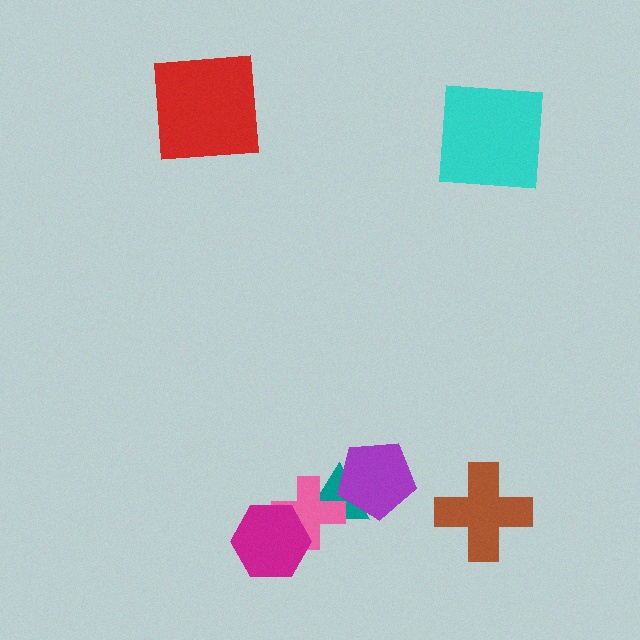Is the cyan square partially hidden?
No, no other shape covers it.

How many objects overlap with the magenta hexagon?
1 object overlaps with the magenta hexagon.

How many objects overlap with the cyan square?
0 objects overlap with the cyan square.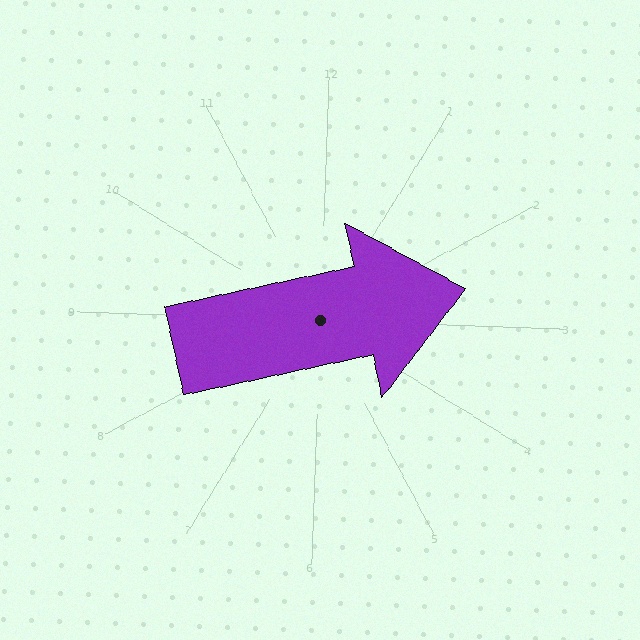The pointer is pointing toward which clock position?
Roughly 3 o'clock.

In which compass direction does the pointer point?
East.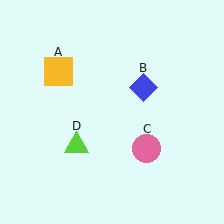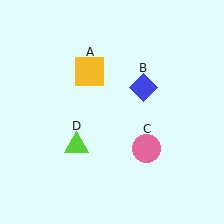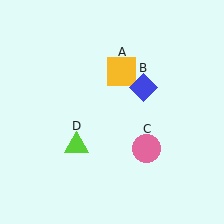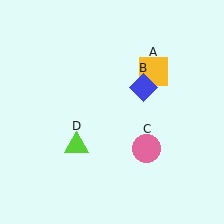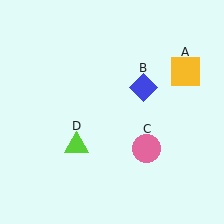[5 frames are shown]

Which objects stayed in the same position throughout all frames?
Blue diamond (object B) and pink circle (object C) and lime triangle (object D) remained stationary.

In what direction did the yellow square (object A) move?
The yellow square (object A) moved right.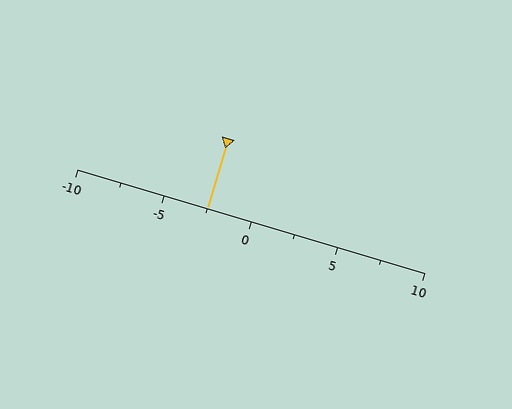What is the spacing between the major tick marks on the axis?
The major ticks are spaced 5 apart.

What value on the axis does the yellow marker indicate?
The marker indicates approximately -2.5.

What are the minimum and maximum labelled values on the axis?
The axis runs from -10 to 10.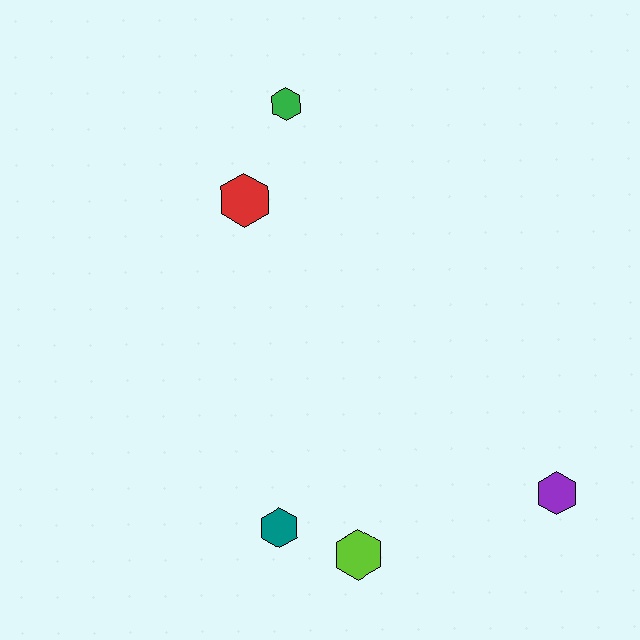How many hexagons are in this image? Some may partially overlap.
There are 5 hexagons.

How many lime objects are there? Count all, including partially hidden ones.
There is 1 lime object.